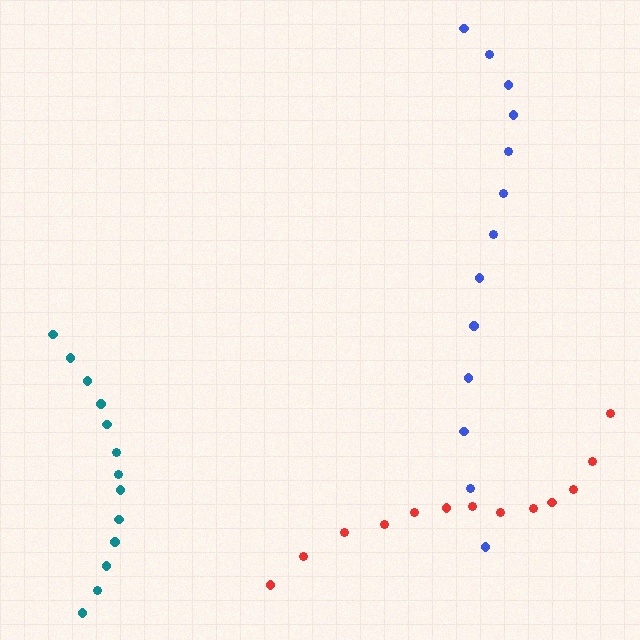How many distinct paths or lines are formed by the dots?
There are 3 distinct paths.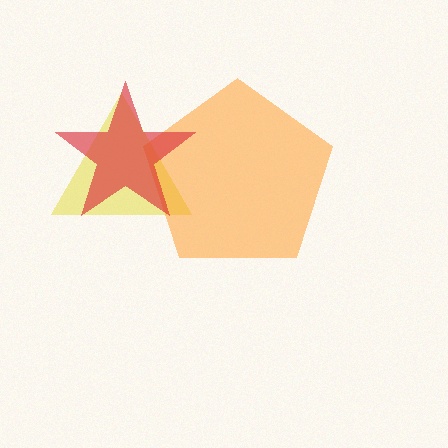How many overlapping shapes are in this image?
There are 3 overlapping shapes in the image.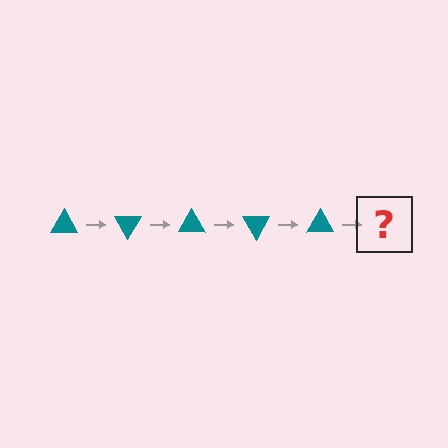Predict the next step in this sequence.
The next step is a teal triangle rotated 300 degrees.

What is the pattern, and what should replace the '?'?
The pattern is that the triangle rotates 60 degrees each step. The '?' should be a teal triangle rotated 300 degrees.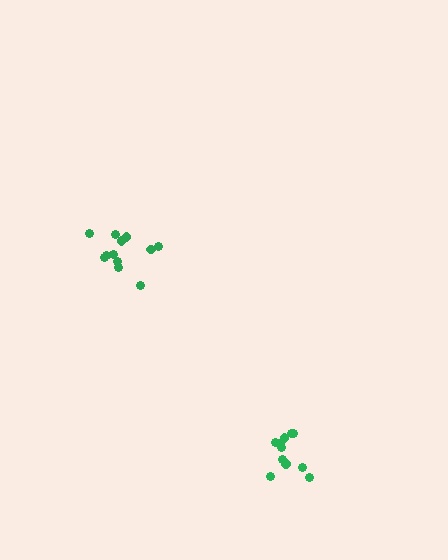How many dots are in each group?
Group 1: 12 dots, Group 2: 11 dots (23 total).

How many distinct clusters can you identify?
There are 2 distinct clusters.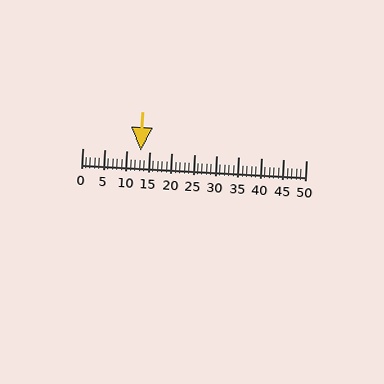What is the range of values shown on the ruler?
The ruler shows values from 0 to 50.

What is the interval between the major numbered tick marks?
The major tick marks are spaced 5 units apart.